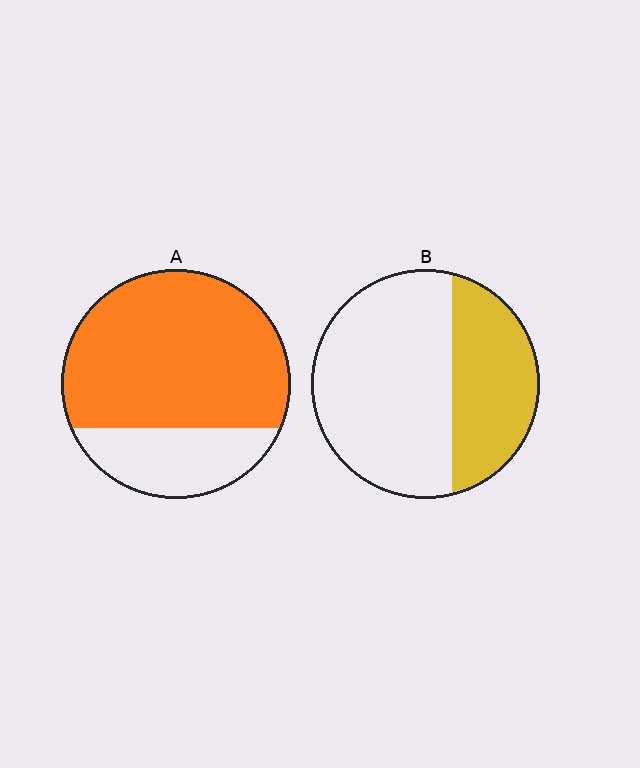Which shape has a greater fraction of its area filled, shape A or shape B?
Shape A.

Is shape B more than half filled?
No.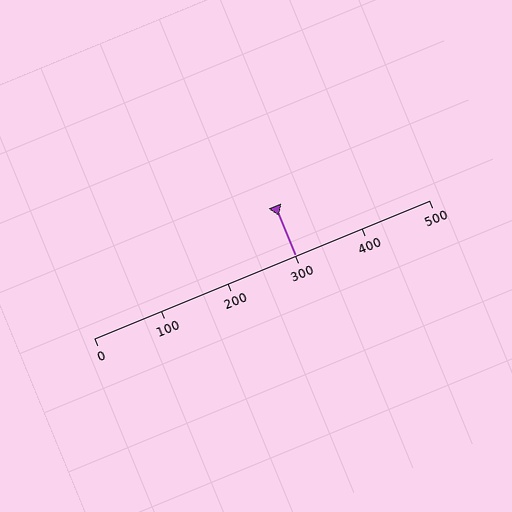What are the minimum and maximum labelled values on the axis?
The axis runs from 0 to 500.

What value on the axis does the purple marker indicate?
The marker indicates approximately 300.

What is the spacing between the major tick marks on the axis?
The major ticks are spaced 100 apart.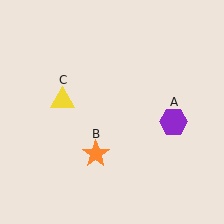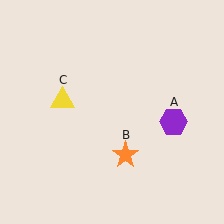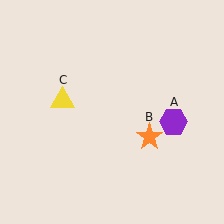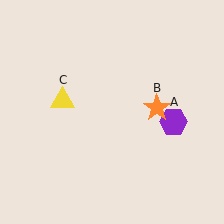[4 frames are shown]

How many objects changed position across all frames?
1 object changed position: orange star (object B).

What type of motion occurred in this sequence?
The orange star (object B) rotated counterclockwise around the center of the scene.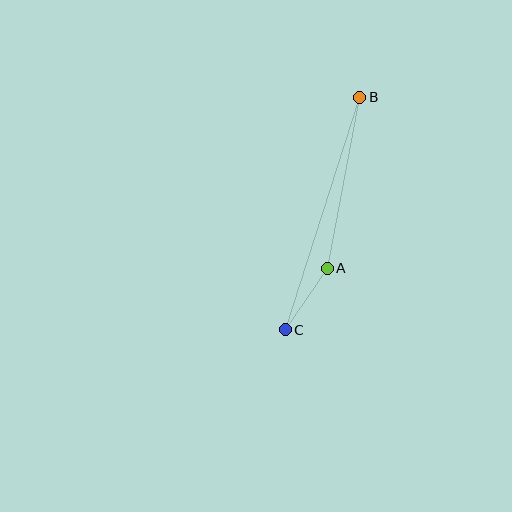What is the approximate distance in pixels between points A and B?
The distance between A and B is approximately 174 pixels.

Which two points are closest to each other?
Points A and C are closest to each other.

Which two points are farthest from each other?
Points B and C are farthest from each other.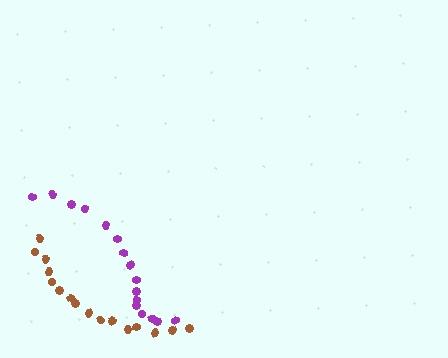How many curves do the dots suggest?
There are 2 distinct paths.